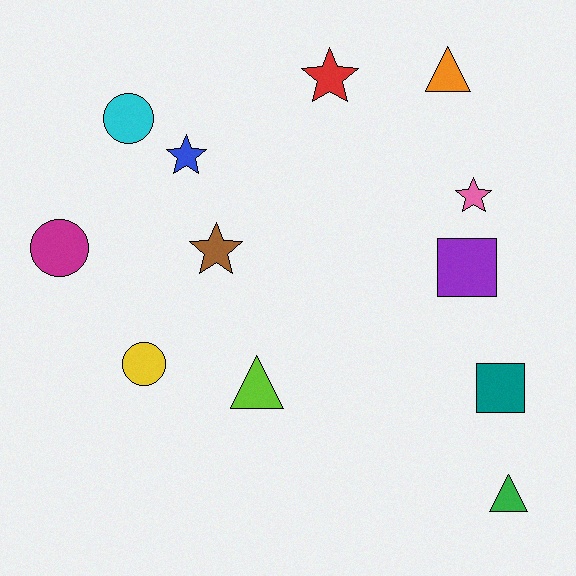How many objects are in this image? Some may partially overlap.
There are 12 objects.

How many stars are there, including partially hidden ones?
There are 4 stars.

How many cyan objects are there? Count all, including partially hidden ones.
There is 1 cyan object.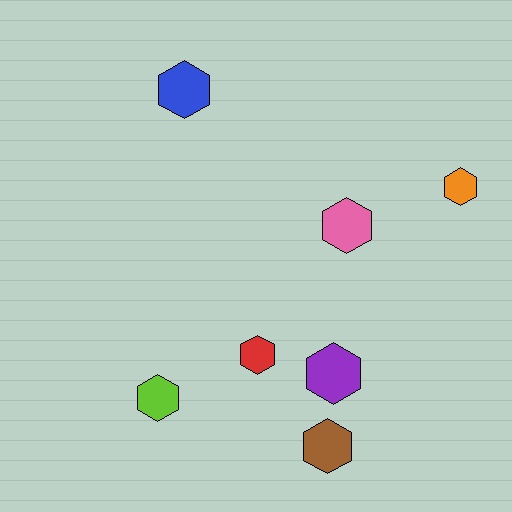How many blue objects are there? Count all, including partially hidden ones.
There is 1 blue object.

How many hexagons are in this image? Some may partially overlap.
There are 7 hexagons.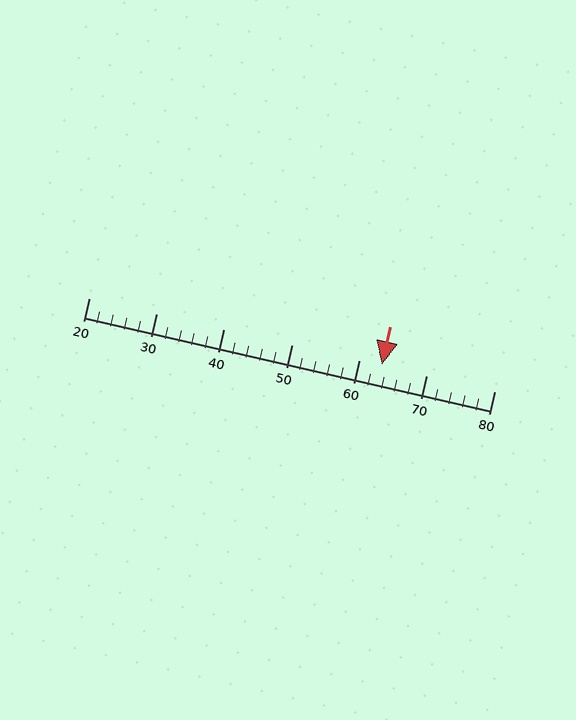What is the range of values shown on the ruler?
The ruler shows values from 20 to 80.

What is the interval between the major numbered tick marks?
The major tick marks are spaced 10 units apart.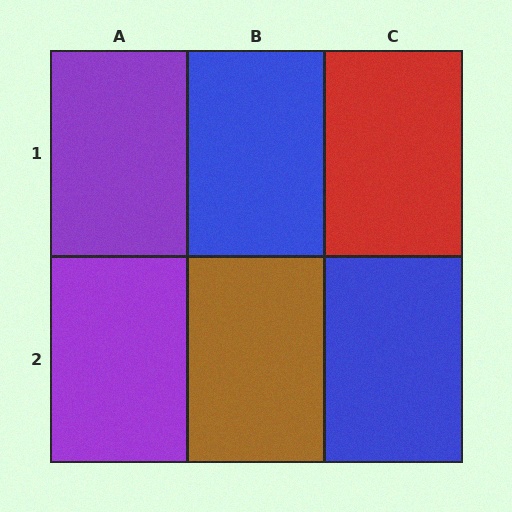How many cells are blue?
2 cells are blue.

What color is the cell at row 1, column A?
Purple.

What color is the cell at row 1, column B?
Blue.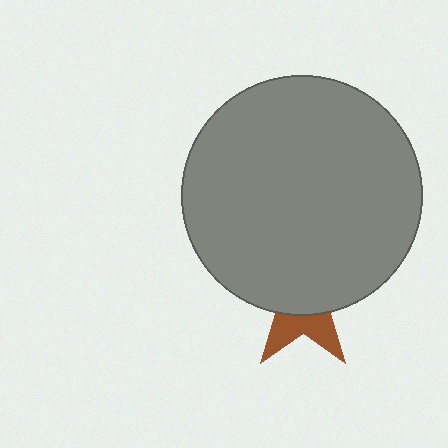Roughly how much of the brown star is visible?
A small part of it is visible (roughly 35%).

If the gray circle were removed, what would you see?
You would see the complete brown star.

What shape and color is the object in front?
The object in front is a gray circle.